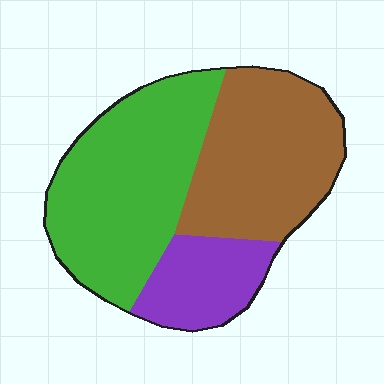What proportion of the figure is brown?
Brown takes up about three eighths (3/8) of the figure.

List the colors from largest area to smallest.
From largest to smallest: green, brown, purple.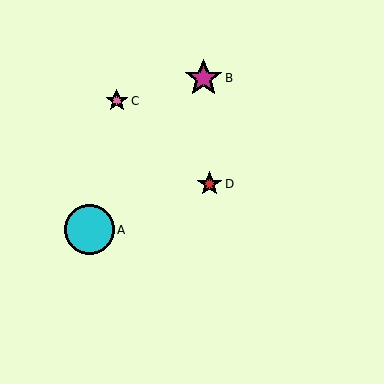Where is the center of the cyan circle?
The center of the cyan circle is at (90, 230).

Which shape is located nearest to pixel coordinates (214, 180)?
The red star (labeled D) at (209, 184) is nearest to that location.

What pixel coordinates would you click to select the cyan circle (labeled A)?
Click at (90, 230) to select the cyan circle A.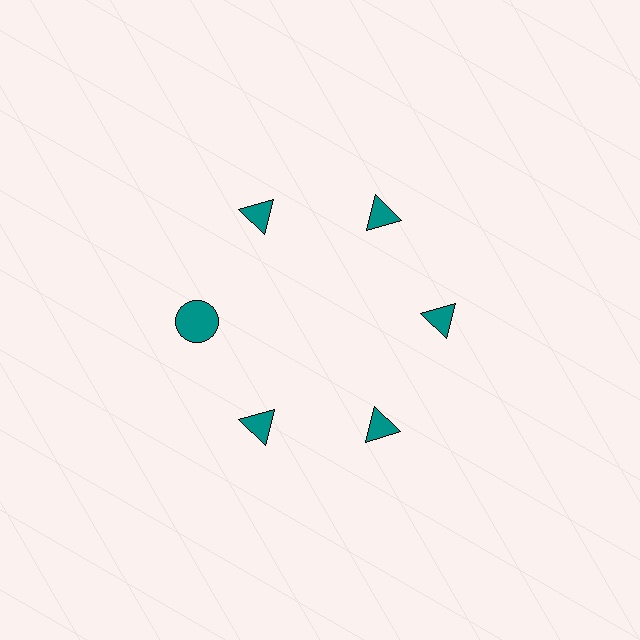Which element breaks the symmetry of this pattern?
The teal circle at roughly the 9 o'clock position breaks the symmetry. All other shapes are teal triangles.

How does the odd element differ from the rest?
It has a different shape: circle instead of triangle.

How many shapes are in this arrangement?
There are 6 shapes arranged in a ring pattern.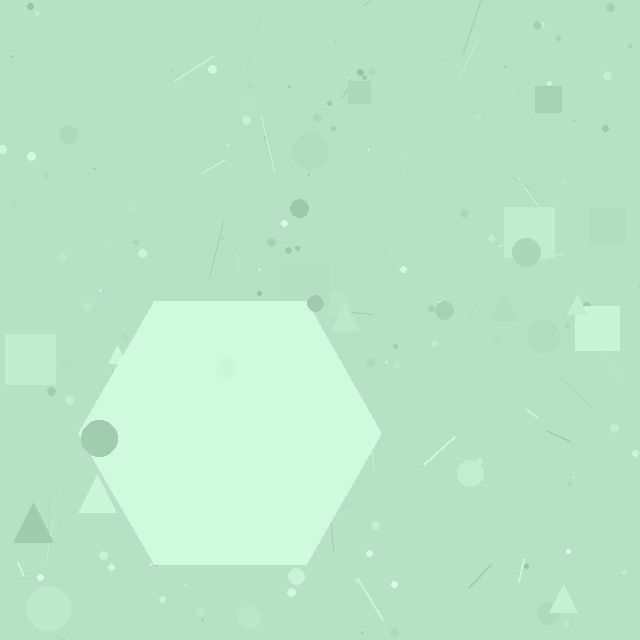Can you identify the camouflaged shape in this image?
The camouflaged shape is a hexagon.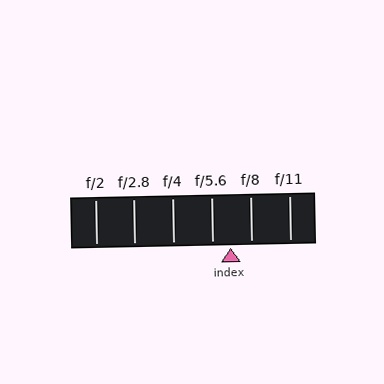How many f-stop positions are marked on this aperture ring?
There are 6 f-stop positions marked.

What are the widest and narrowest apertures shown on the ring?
The widest aperture shown is f/2 and the narrowest is f/11.